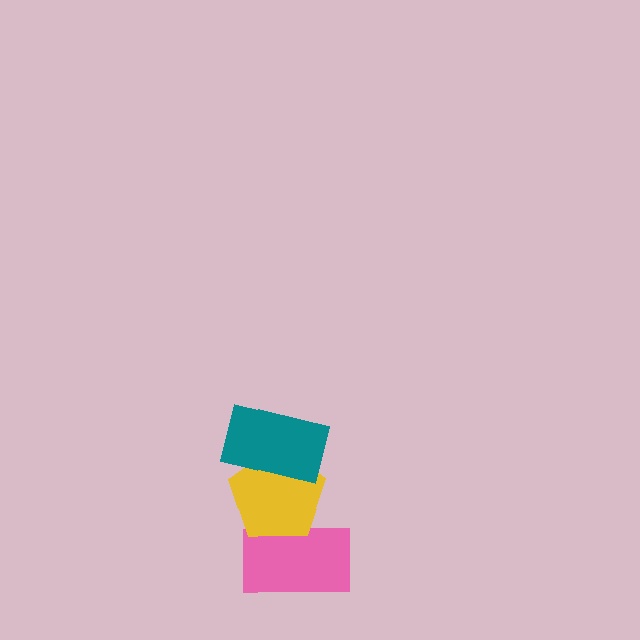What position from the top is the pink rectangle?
The pink rectangle is 3rd from the top.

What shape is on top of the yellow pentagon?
The teal rectangle is on top of the yellow pentagon.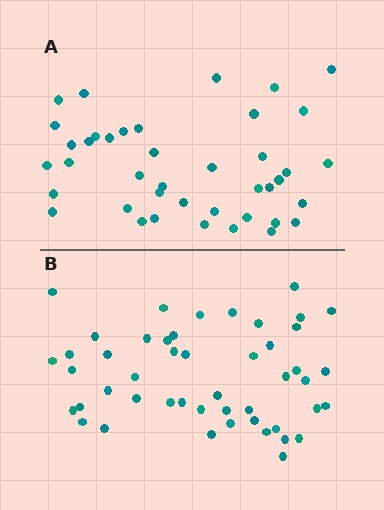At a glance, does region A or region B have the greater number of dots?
Region B (the bottom region) has more dots.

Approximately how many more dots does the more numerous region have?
Region B has roughly 8 or so more dots than region A.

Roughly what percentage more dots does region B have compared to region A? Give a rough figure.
About 15% more.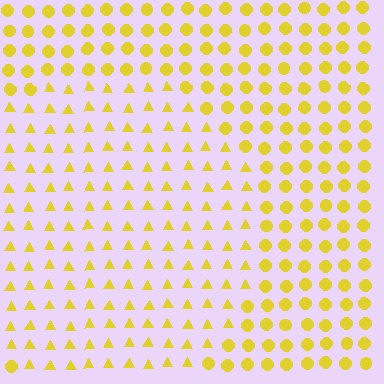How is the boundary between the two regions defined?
The boundary is defined by a change in element shape: triangles inside vs. circles outside. All elements share the same color and spacing.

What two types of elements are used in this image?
The image uses triangles inside the circle region and circles outside it.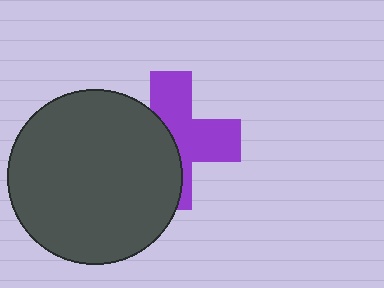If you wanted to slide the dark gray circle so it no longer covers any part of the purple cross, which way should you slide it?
Slide it left — that is the most direct way to separate the two shapes.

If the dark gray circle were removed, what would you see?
You would see the complete purple cross.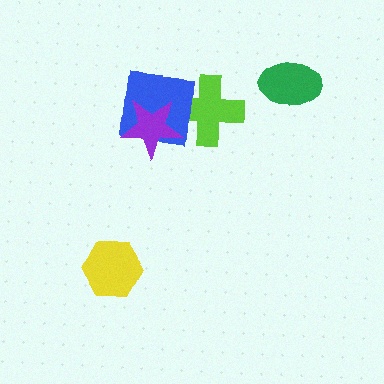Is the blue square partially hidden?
Yes, it is partially covered by another shape.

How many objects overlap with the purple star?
2 objects overlap with the purple star.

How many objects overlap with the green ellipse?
0 objects overlap with the green ellipse.